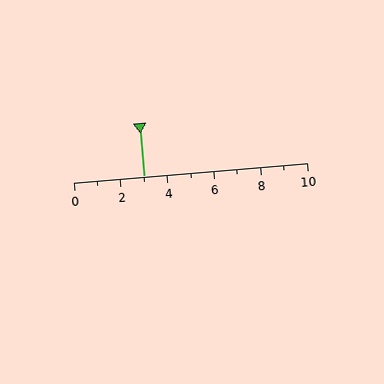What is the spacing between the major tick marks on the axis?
The major ticks are spaced 2 apart.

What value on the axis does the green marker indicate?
The marker indicates approximately 3.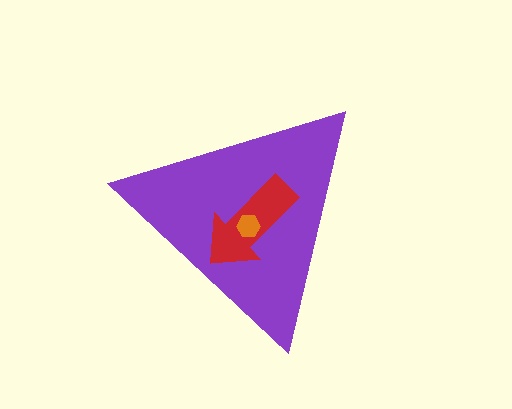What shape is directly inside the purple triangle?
The red arrow.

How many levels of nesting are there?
3.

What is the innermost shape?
The orange hexagon.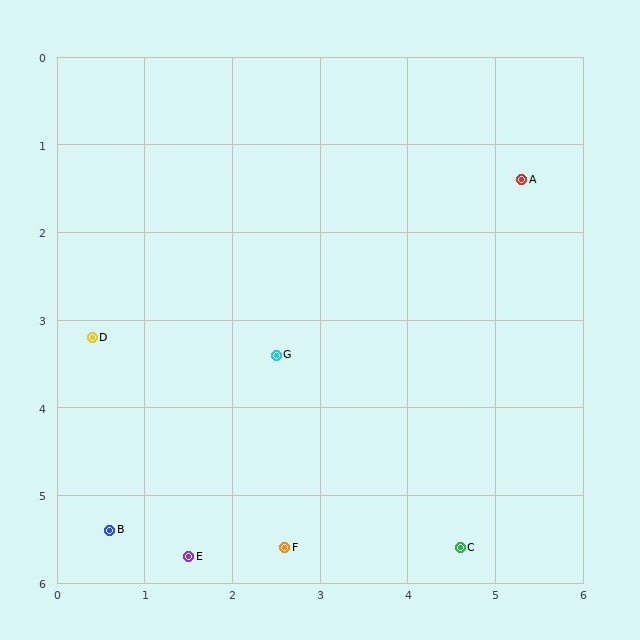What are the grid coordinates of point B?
Point B is at approximately (0.6, 5.4).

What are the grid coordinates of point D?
Point D is at approximately (0.4, 3.2).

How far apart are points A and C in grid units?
Points A and C are about 4.3 grid units apart.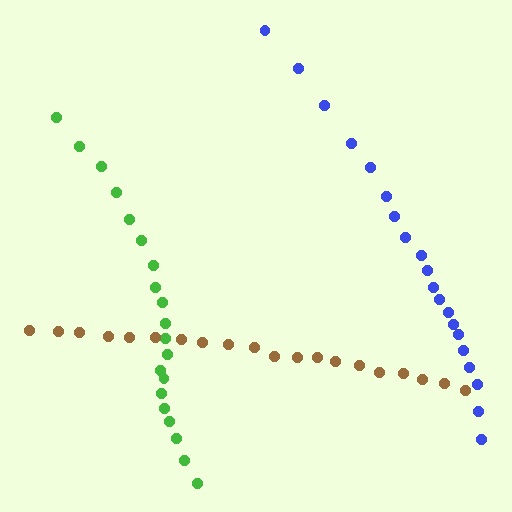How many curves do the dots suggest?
There are 3 distinct paths.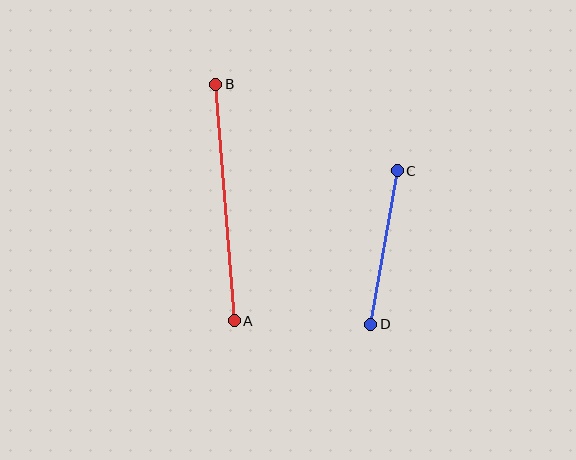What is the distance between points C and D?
The distance is approximately 155 pixels.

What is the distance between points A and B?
The distance is approximately 237 pixels.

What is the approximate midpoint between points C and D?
The midpoint is at approximately (384, 248) pixels.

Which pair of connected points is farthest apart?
Points A and B are farthest apart.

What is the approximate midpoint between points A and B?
The midpoint is at approximately (225, 203) pixels.